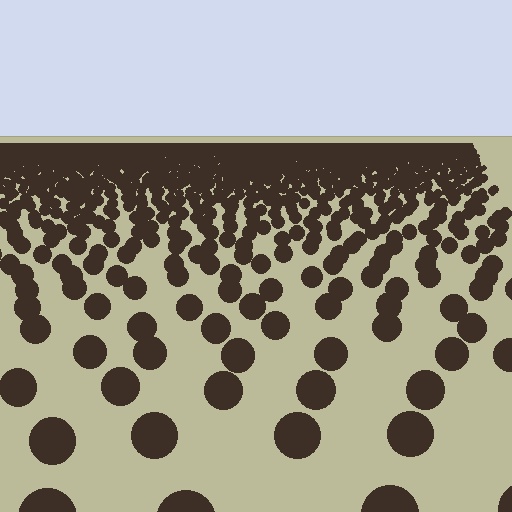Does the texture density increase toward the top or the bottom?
Density increases toward the top.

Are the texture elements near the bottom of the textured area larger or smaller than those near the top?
Larger. Near the bottom, elements are closer to the viewer and appear at a bigger on-screen size.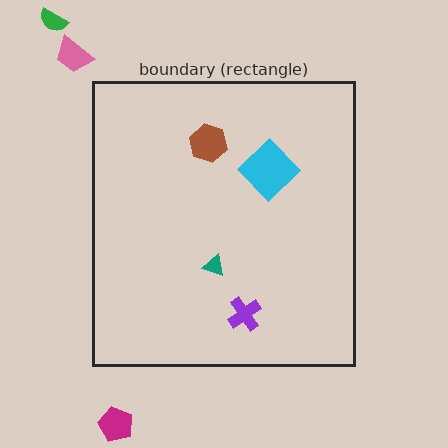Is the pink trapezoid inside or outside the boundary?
Outside.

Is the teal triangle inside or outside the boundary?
Inside.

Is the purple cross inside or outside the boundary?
Inside.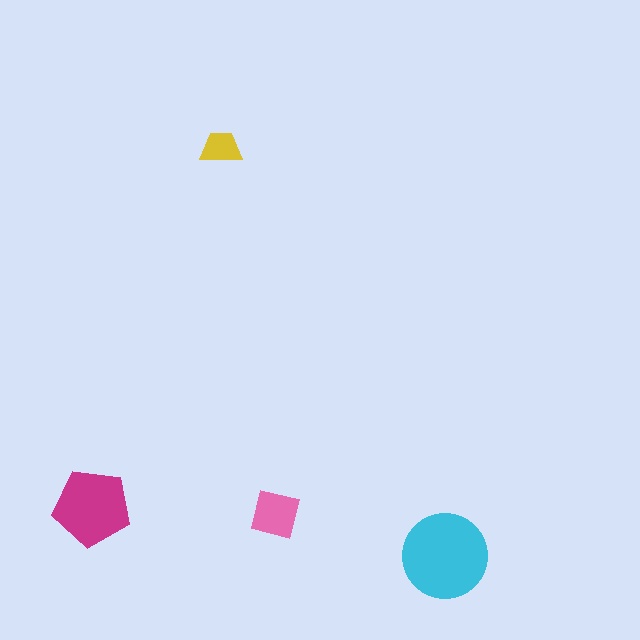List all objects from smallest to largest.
The yellow trapezoid, the pink square, the magenta pentagon, the cyan circle.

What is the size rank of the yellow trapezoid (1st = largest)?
4th.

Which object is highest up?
The yellow trapezoid is topmost.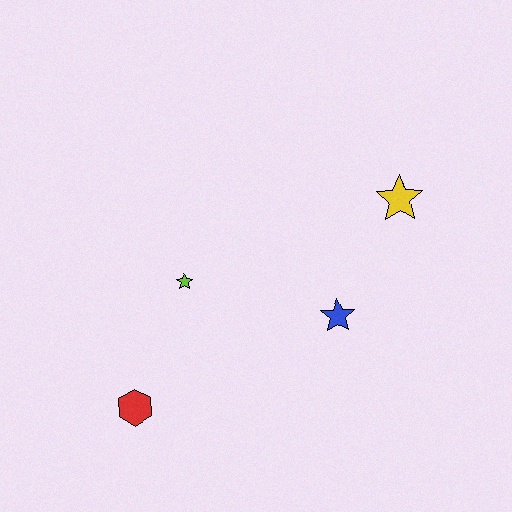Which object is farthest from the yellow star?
The red hexagon is farthest from the yellow star.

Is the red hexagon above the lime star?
No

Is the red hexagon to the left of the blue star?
Yes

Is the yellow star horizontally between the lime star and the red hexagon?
No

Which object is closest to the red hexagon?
The lime star is closest to the red hexagon.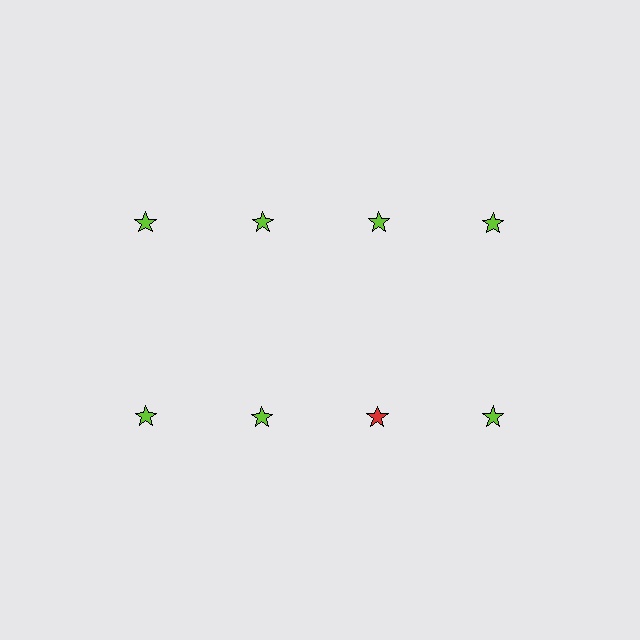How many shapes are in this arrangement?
There are 8 shapes arranged in a grid pattern.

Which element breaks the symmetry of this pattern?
The red star in the second row, center column breaks the symmetry. All other shapes are lime stars.